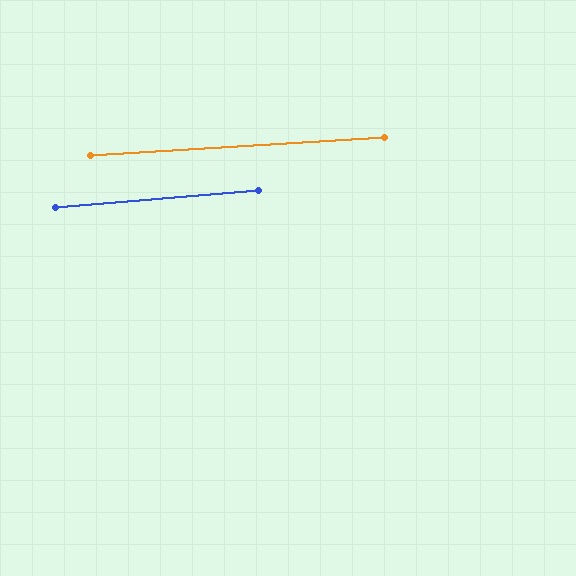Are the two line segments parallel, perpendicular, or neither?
Parallel — their directions differ by only 1.1°.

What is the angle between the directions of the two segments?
Approximately 1 degree.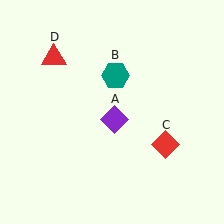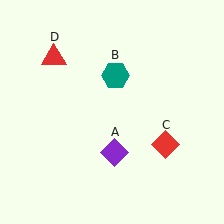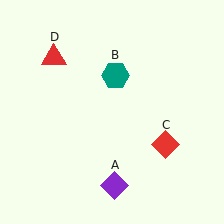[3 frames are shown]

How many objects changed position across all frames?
1 object changed position: purple diamond (object A).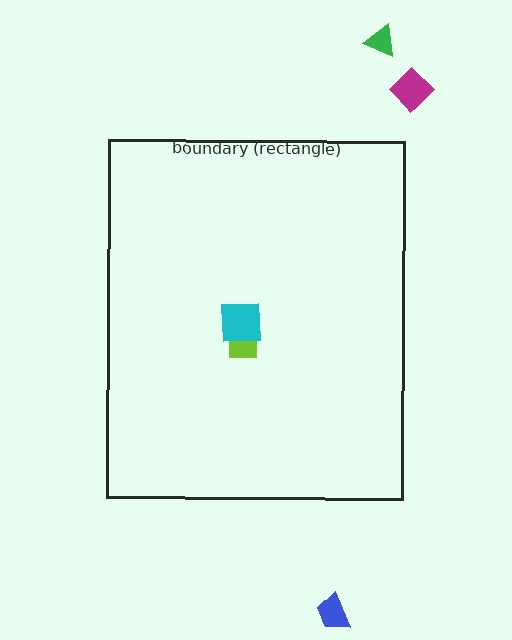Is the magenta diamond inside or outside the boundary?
Outside.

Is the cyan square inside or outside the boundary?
Inside.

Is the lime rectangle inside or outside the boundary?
Inside.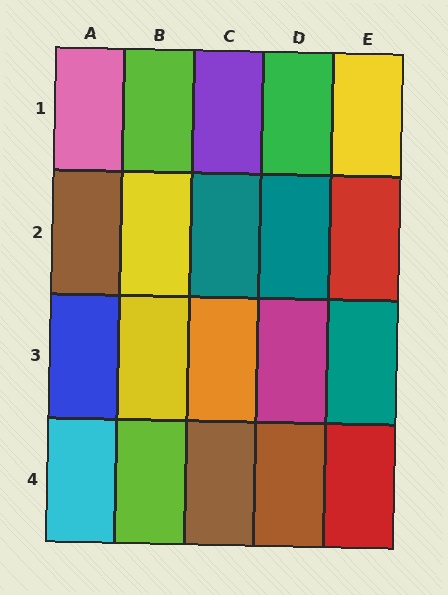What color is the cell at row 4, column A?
Cyan.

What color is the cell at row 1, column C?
Purple.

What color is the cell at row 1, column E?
Yellow.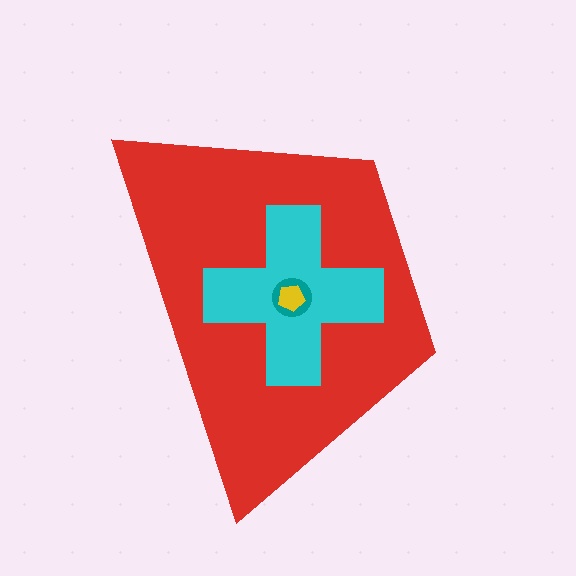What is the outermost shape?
The red trapezoid.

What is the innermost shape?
The yellow pentagon.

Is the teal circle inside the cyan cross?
Yes.